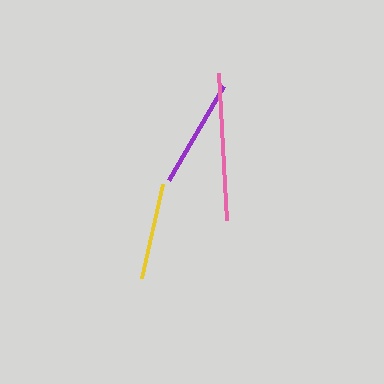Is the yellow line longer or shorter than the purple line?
The purple line is longer than the yellow line.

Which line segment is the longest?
The pink line is the longest at approximately 147 pixels.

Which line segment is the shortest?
The yellow line is the shortest at approximately 95 pixels.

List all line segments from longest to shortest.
From longest to shortest: pink, purple, yellow.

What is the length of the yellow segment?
The yellow segment is approximately 95 pixels long.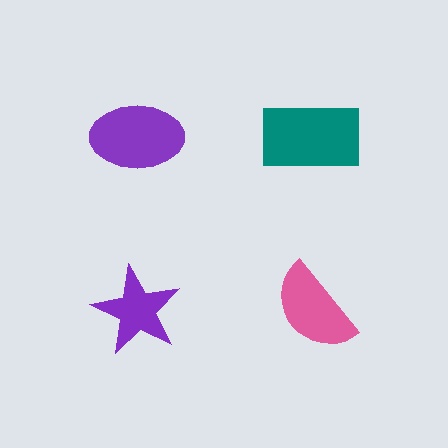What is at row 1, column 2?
A teal rectangle.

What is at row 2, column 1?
A purple star.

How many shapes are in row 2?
2 shapes.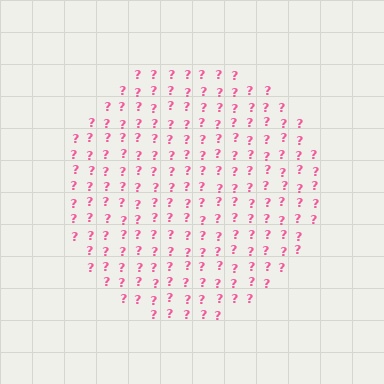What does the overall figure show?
The overall figure shows a circle.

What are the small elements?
The small elements are question marks.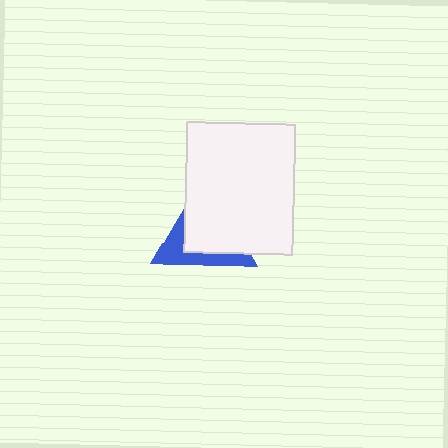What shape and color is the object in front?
The object in front is a white rectangle.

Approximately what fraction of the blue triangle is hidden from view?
Roughly 65% of the blue triangle is hidden behind the white rectangle.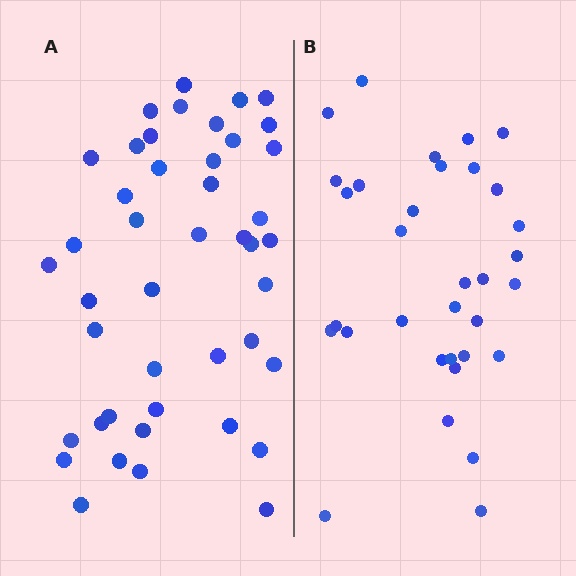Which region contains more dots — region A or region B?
Region A (the left region) has more dots.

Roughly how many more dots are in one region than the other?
Region A has roughly 12 or so more dots than region B.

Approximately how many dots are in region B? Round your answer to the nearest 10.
About 30 dots. (The exact count is 33, which rounds to 30.)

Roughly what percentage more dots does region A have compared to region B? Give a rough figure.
About 35% more.